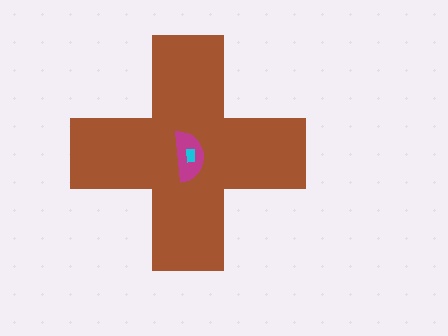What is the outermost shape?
The brown cross.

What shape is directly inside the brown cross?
The magenta semicircle.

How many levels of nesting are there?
3.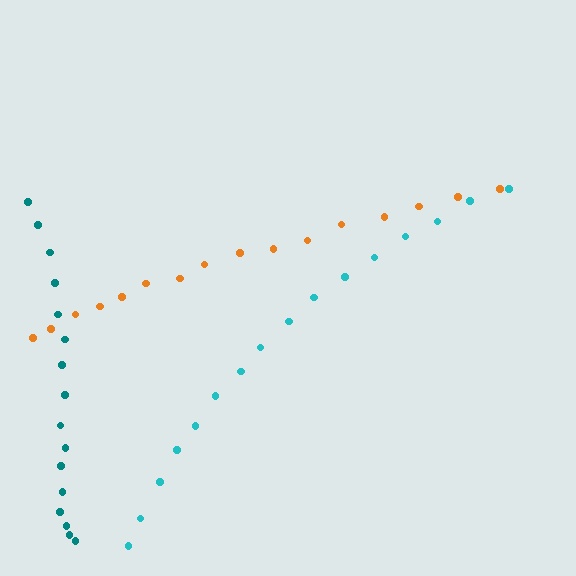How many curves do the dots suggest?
There are 3 distinct paths.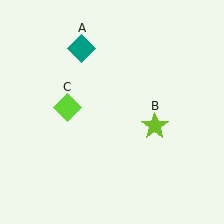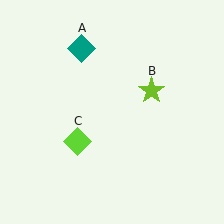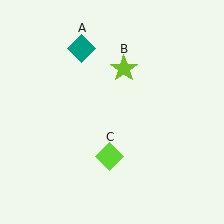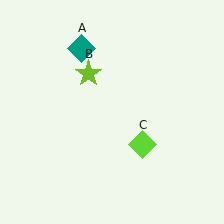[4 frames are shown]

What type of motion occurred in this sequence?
The lime star (object B), lime diamond (object C) rotated counterclockwise around the center of the scene.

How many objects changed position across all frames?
2 objects changed position: lime star (object B), lime diamond (object C).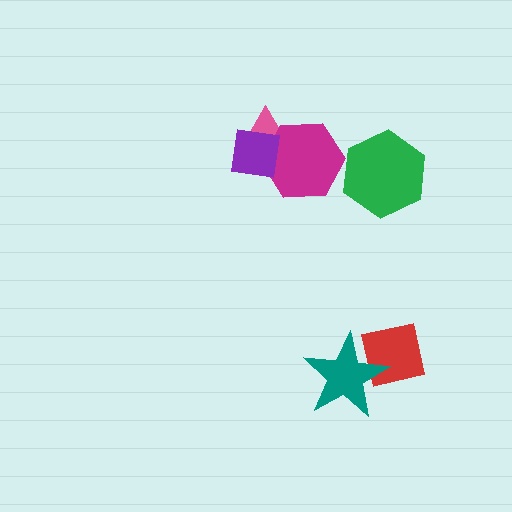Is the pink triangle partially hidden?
Yes, it is partially covered by another shape.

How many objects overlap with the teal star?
1 object overlaps with the teal star.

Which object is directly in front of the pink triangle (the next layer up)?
The magenta hexagon is directly in front of the pink triangle.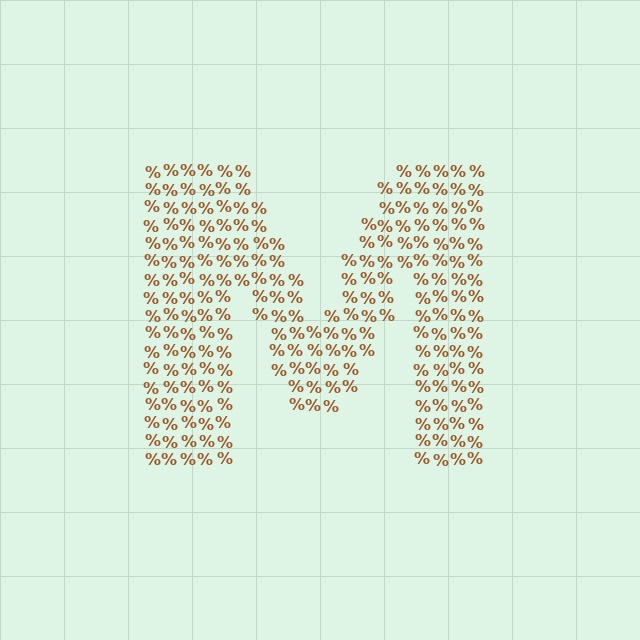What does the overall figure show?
The overall figure shows the letter M.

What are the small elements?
The small elements are percent signs.